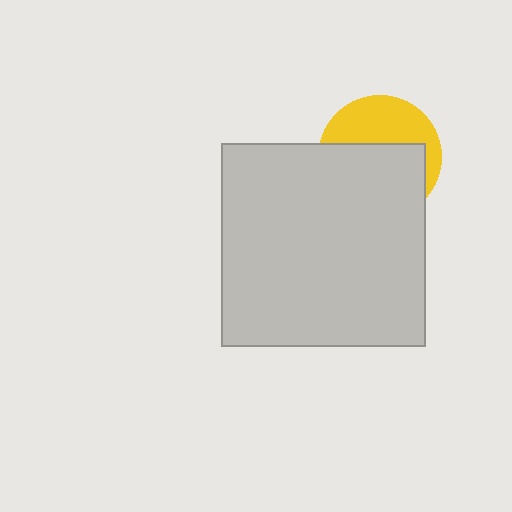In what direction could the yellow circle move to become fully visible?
The yellow circle could move up. That would shift it out from behind the light gray square entirely.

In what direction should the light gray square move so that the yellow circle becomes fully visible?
The light gray square should move down. That is the shortest direction to clear the overlap and leave the yellow circle fully visible.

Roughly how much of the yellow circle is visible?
A small part of it is visible (roughly 42%).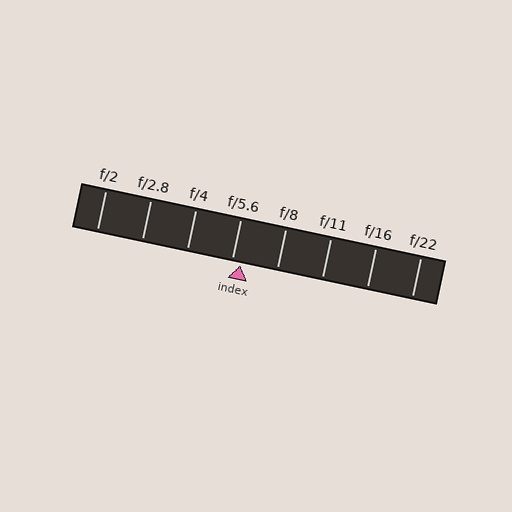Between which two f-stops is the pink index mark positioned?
The index mark is between f/5.6 and f/8.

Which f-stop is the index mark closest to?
The index mark is closest to f/5.6.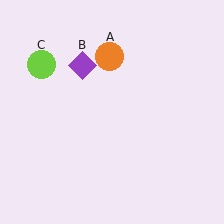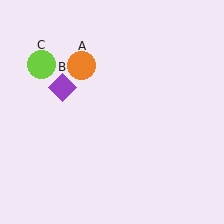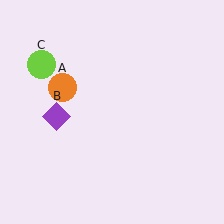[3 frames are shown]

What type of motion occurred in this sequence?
The orange circle (object A), purple diamond (object B) rotated counterclockwise around the center of the scene.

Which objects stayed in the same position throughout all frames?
Lime circle (object C) remained stationary.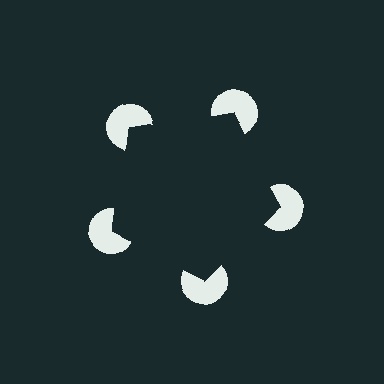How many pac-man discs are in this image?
There are 5 — one at each vertex of the illusory pentagon.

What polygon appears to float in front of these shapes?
An illusory pentagon — its edges are inferred from the aligned wedge cuts in the pac-man discs, not physically drawn.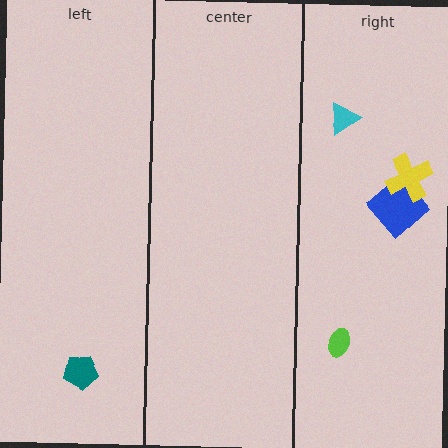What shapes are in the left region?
The teal pentagon.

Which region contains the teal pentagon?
The left region.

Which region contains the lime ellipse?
The right region.